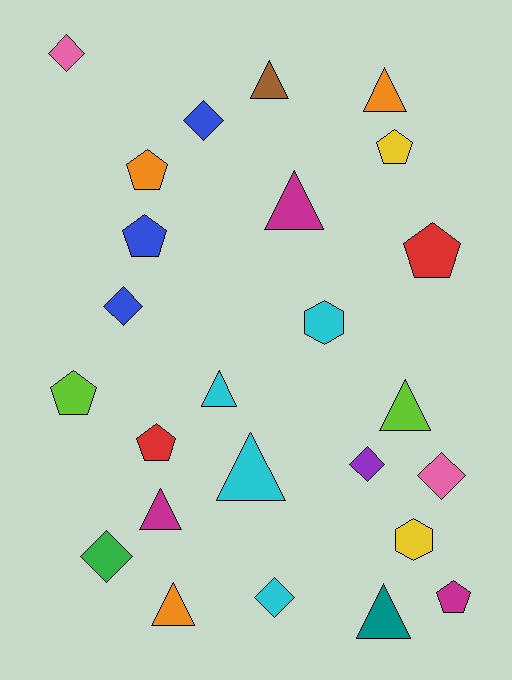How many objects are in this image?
There are 25 objects.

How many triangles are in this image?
There are 9 triangles.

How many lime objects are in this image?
There are 2 lime objects.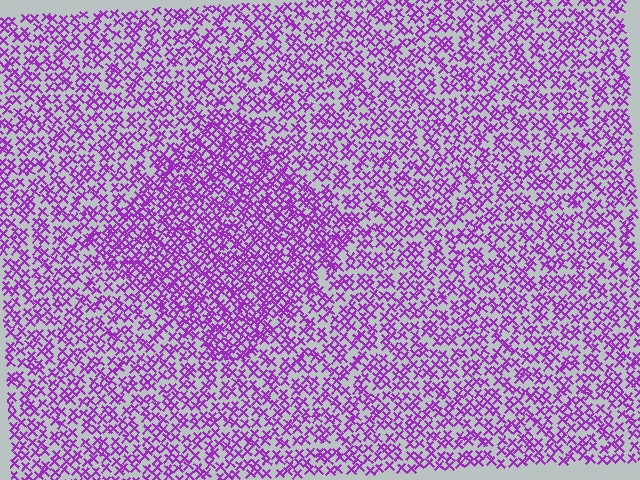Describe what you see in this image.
The image contains small purple elements arranged at two different densities. A diamond-shaped region is visible where the elements are more densely packed than the surrounding area.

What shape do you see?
I see a diamond.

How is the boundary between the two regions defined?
The boundary is defined by a change in element density (approximately 1.6x ratio). All elements are the same color, size, and shape.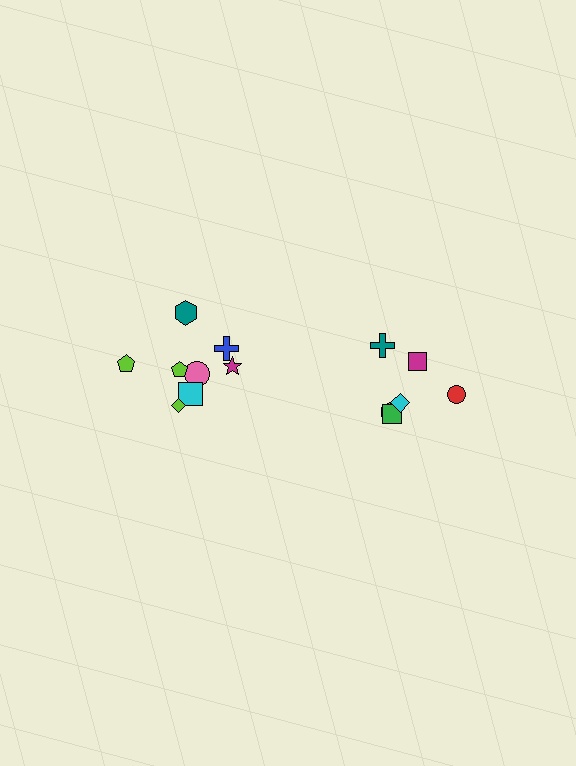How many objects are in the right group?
There are 6 objects.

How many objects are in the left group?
There are 8 objects.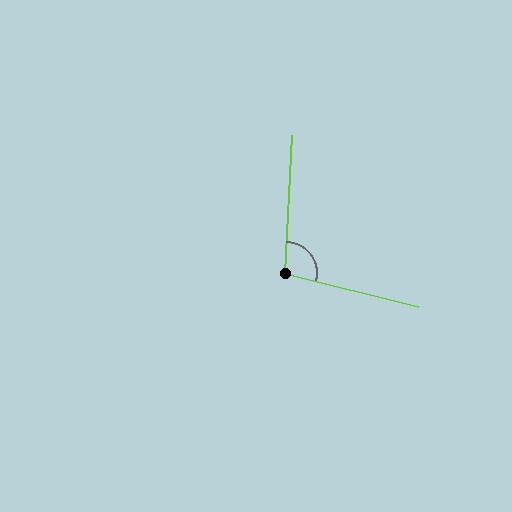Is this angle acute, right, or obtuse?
It is obtuse.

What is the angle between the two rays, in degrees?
Approximately 101 degrees.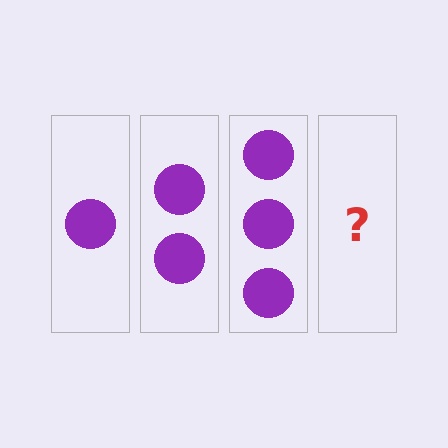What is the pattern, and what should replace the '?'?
The pattern is that each step adds one more circle. The '?' should be 4 circles.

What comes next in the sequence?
The next element should be 4 circles.